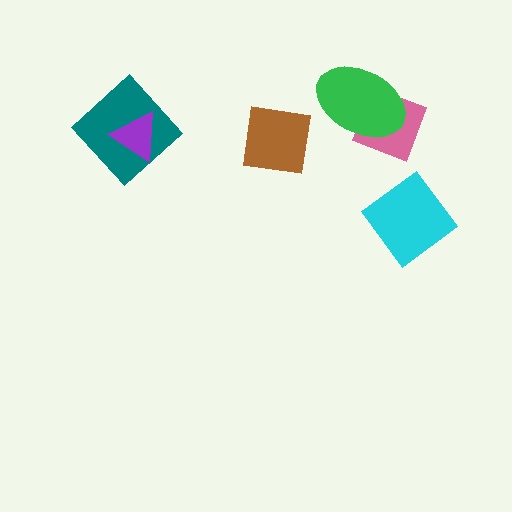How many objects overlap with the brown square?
0 objects overlap with the brown square.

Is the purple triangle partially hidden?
No, no other shape covers it.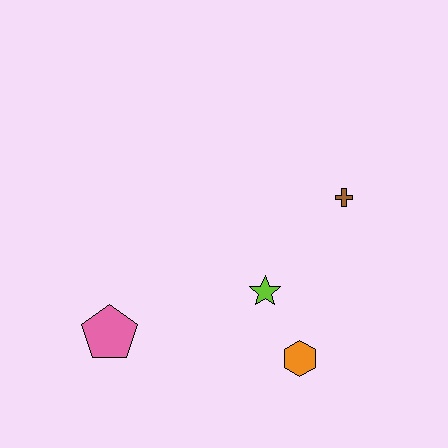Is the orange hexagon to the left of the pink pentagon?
No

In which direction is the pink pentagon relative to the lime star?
The pink pentagon is to the left of the lime star.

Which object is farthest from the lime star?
The pink pentagon is farthest from the lime star.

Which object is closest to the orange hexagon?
The lime star is closest to the orange hexagon.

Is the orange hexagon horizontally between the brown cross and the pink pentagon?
Yes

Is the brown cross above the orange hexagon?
Yes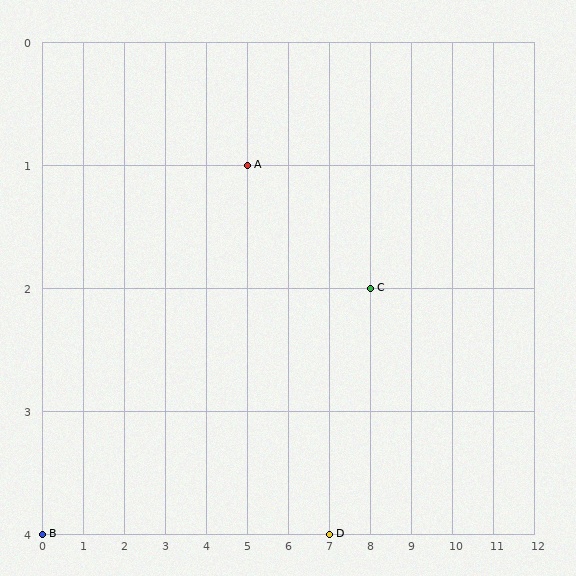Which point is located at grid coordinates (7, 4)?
Point D is at (7, 4).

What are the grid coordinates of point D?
Point D is at grid coordinates (7, 4).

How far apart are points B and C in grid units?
Points B and C are 8 columns and 2 rows apart (about 8.2 grid units diagonally).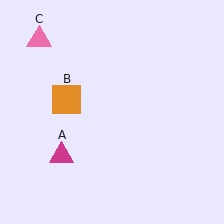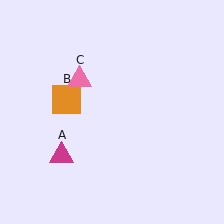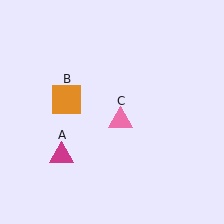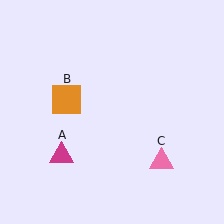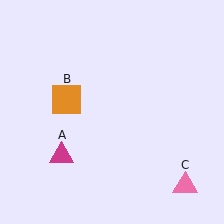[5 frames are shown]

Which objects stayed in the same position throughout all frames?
Magenta triangle (object A) and orange square (object B) remained stationary.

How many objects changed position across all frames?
1 object changed position: pink triangle (object C).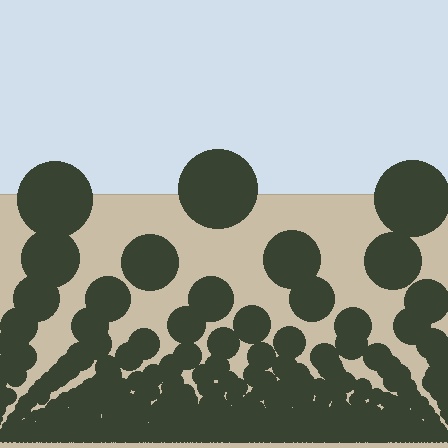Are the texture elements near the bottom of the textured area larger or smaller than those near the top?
Smaller. The gradient is inverted — elements near the bottom are smaller and denser.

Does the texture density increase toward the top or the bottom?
Density increases toward the bottom.